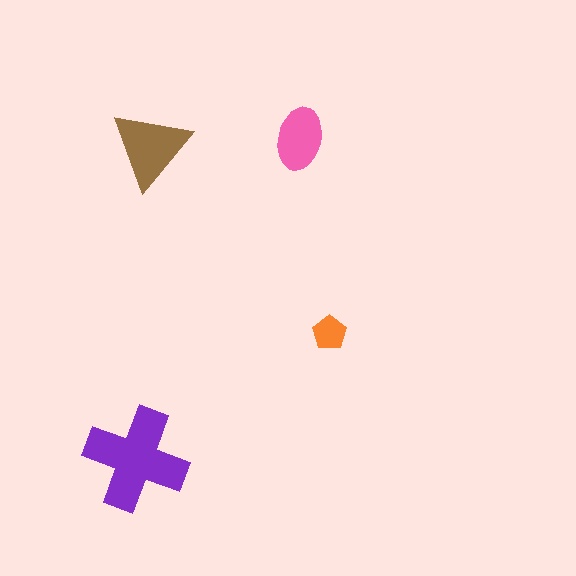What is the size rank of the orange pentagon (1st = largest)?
4th.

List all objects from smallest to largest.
The orange pentagon, the pink ellipse, the brown triangle, the purple cross.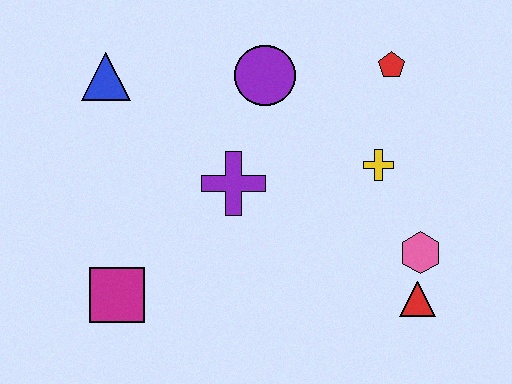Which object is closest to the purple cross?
The purple circle is closest to the purple cross.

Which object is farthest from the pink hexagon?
The blue triangle is farthest from the pink hexagon.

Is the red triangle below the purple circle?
Yes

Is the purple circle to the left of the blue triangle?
No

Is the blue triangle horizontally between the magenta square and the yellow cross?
No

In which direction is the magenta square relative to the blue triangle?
The magenta square is below the blue triangle.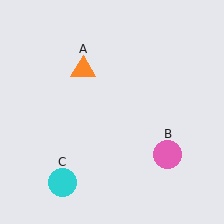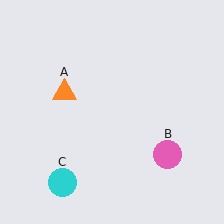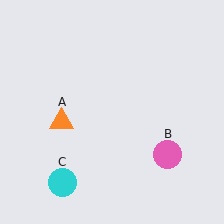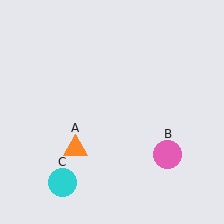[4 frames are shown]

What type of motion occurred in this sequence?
The orange triangle (object A) rotated counterclockwise around the center of the scene.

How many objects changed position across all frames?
1 object changed position: orange triangle (object A).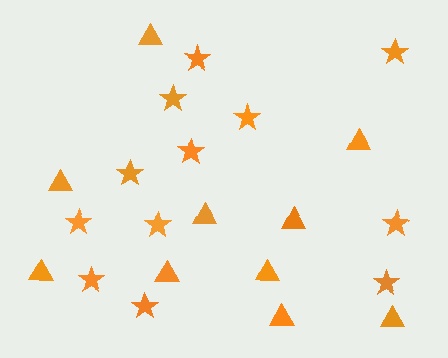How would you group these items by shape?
There are 2 groups: one group of triangles (10) and one group of stars (12).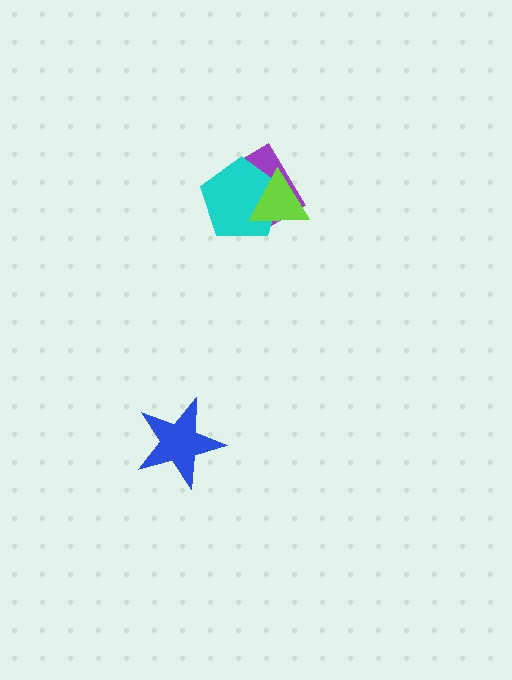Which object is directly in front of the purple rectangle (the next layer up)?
The cyan pentagon is directly in front of the purple rectangle.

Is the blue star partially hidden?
No, no other shape covers it.